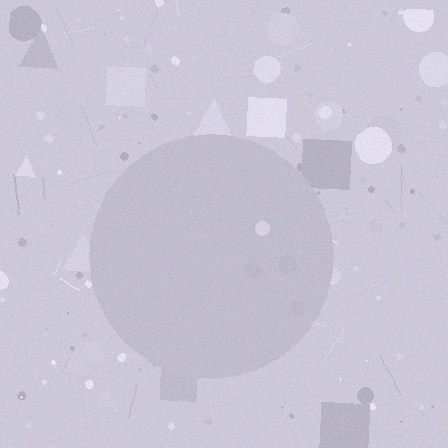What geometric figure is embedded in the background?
A circle is embedded in the background.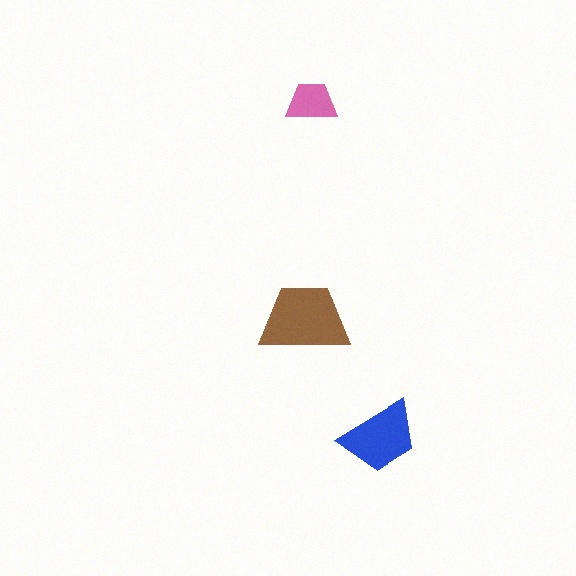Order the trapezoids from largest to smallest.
the brown one, the blue one, the pink one.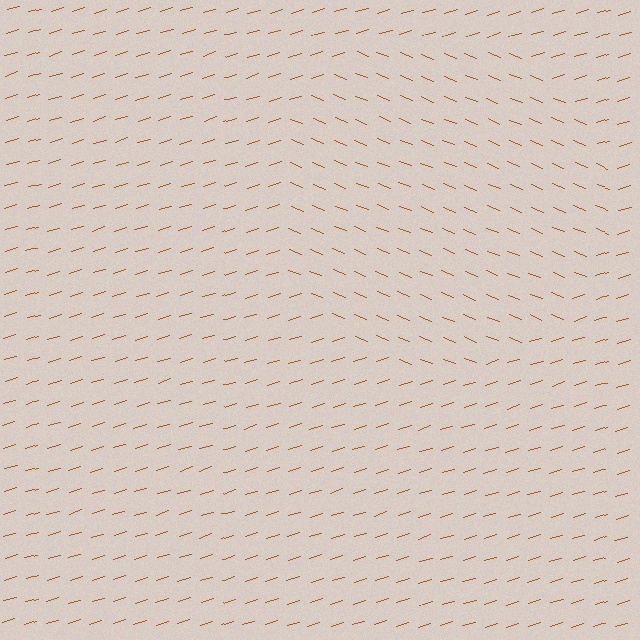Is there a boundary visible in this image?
Yes, there is a texture boundary formed by a change in line orientation.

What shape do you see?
I see a circle.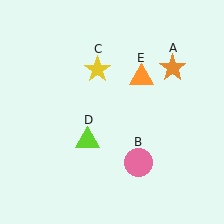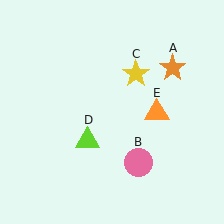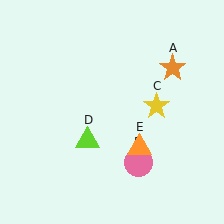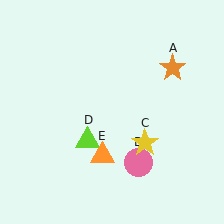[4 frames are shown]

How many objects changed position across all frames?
2 objects changed position: yellow star (object C), orange triangle (object E).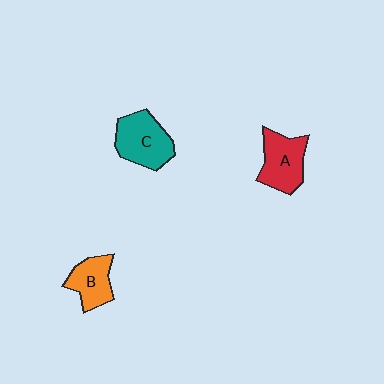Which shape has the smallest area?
Shape B (orange).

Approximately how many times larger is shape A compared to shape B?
Approximately 1.3 times.